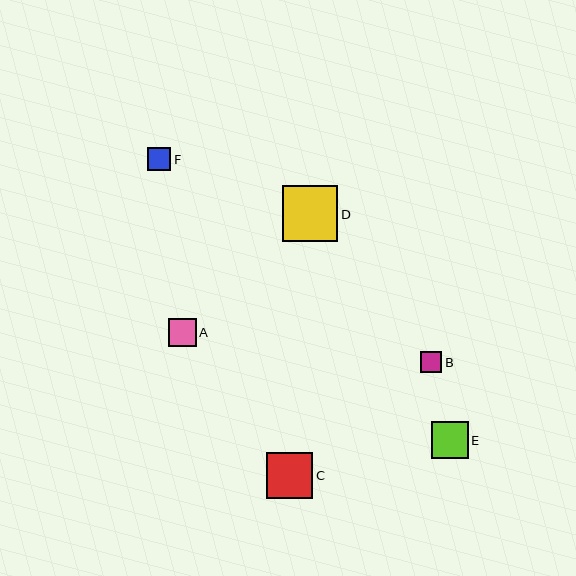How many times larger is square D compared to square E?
Square D is approximately 1.5 times the size of square E.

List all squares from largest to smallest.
From largest to smallest: D, C, E, A, F, B.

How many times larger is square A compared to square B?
Square A is approximately 1.3 times the size of square B.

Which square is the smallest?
Square B is the smallest with a size of approximately 21 pixels.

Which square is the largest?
Square D is the largest with a size of approximately 55 pixels.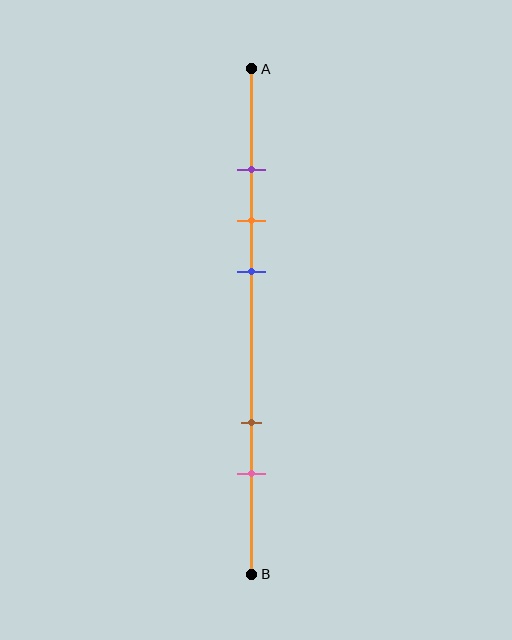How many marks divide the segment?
There are 5 marks dividing the segment.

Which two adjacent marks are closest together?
The purple and orange marks are the closest adjacent pair.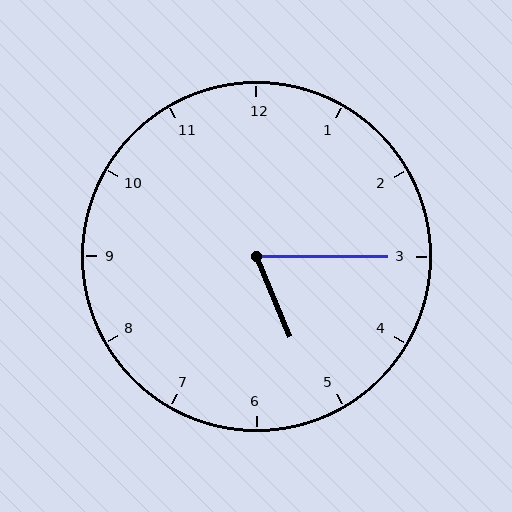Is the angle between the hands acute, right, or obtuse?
It is acute.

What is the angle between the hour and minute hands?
Approximately 68 degrees.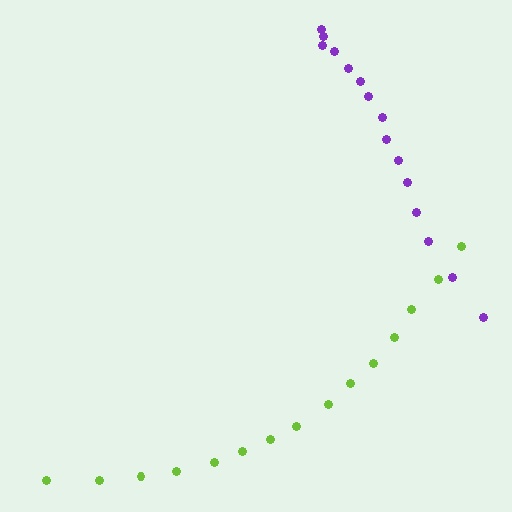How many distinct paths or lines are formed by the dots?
There are 2 distinct paths.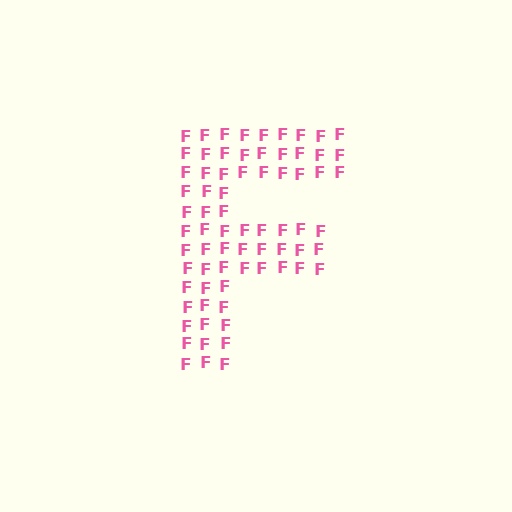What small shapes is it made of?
It is made of small letter F's.